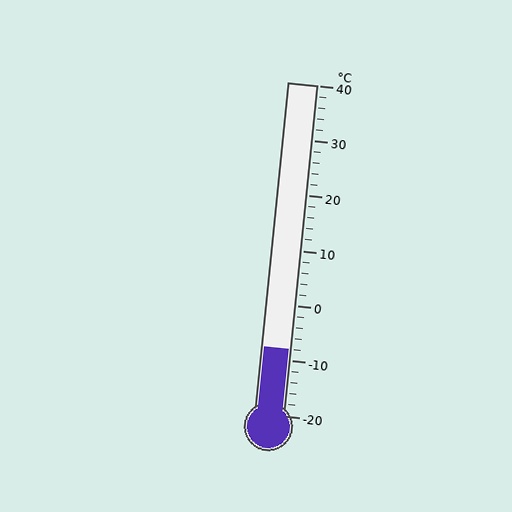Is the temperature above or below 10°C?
The temperature is below 10°C.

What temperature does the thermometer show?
The thermometer shows approximately -8°C.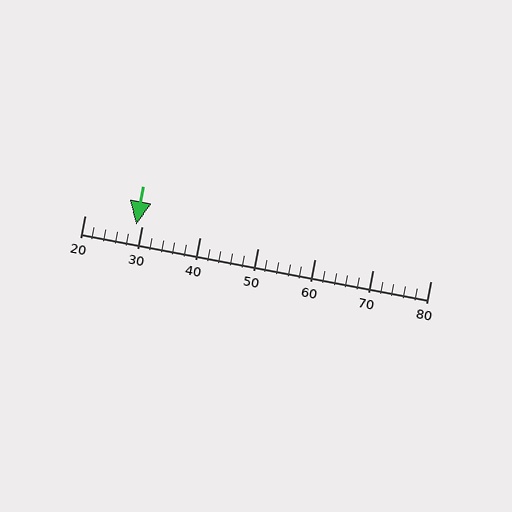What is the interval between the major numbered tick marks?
The major tick marks are spaced 10 units apart.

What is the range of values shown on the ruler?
The ruler shows values from 20 to 80.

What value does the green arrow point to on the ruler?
The green arrow points to approximately 29.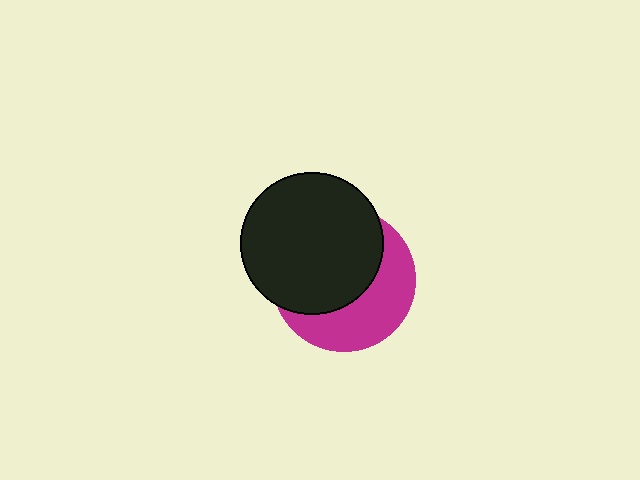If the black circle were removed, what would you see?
You would see the complete magenta circle.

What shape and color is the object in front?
The object in front is a black circle.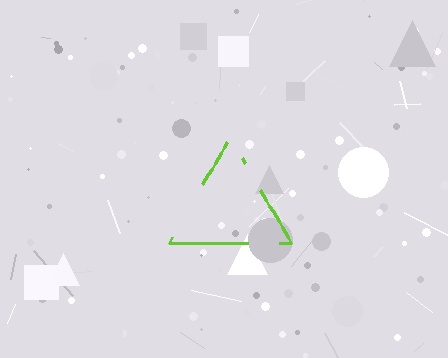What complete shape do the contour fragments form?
The contour fragments form a triangle.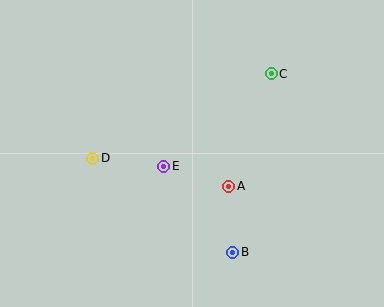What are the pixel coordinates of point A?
Point A is at (229, 186).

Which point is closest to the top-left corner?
Point D is closest to the top-left corner.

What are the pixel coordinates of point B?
Point B is at (233, 252).